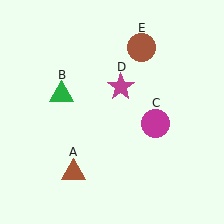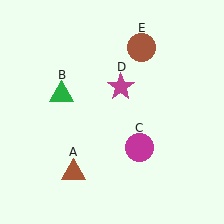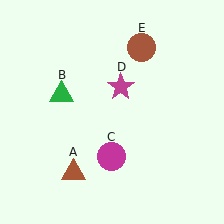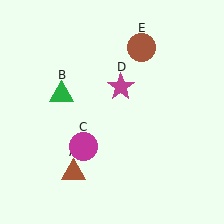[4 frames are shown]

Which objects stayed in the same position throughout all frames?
Brown triangle (object A) and green triangle (object B) and magenta star (object D) and brown circle (object E) remained stationary.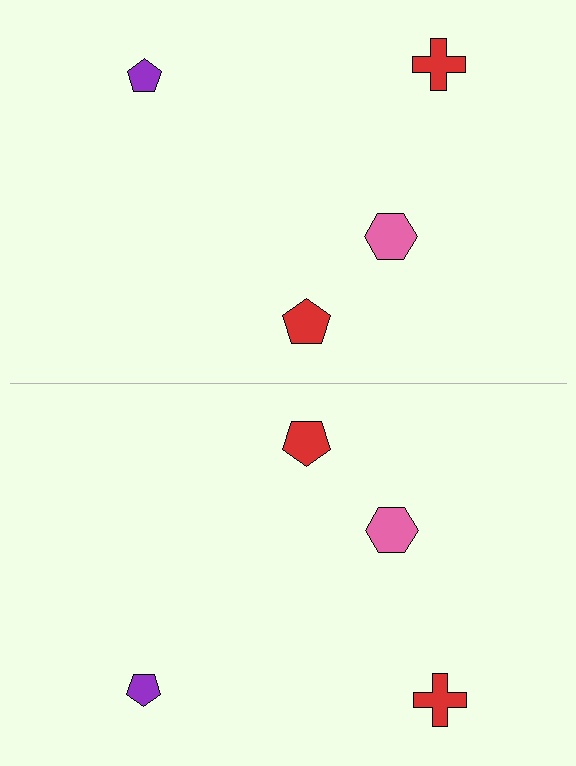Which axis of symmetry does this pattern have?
The pattern has a horizontal axis of symmetry running through the center of the image.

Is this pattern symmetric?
Yes, this pattern has bilateral (reflection) symmetry.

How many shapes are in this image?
There are 8 shapes in this image.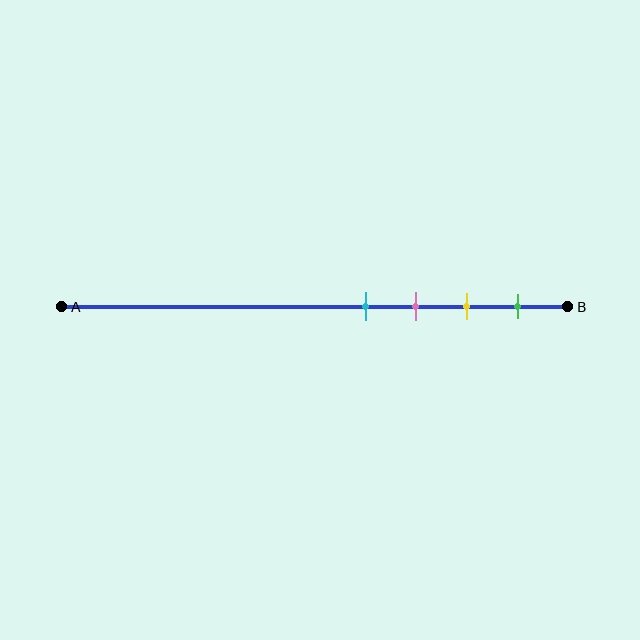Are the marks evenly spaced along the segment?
Yes, the marks are approximately evenly spaced.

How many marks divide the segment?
There are 4 marks dividing the segment.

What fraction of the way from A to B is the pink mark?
The pink mark is approximately 70% (0.7) of the way from A to B.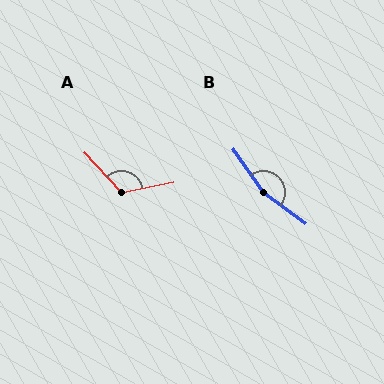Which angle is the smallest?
A, at approximately 121 degrees.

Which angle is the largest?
B, at approximately 162 degrees.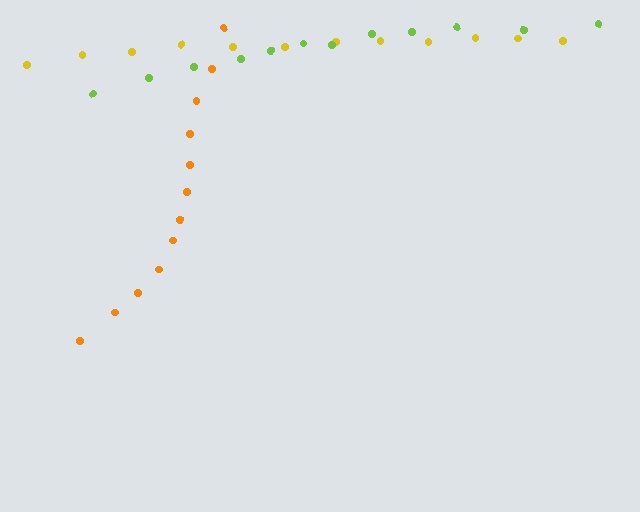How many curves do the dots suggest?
There are 3 distinct paths.